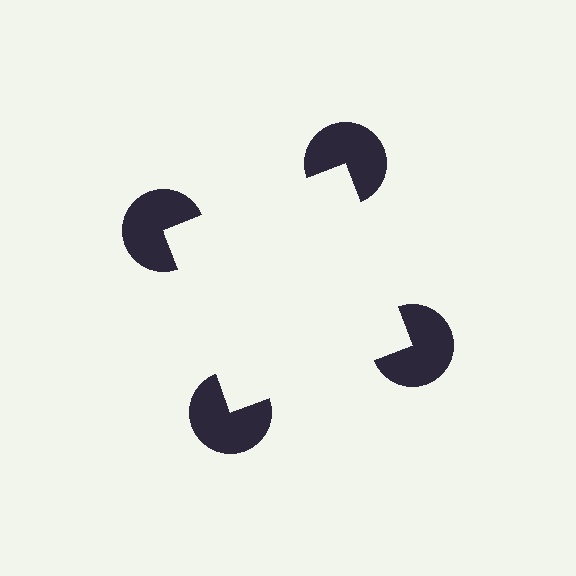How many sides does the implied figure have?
4 sides.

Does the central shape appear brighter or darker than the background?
It typically appears slightly brighter than the background, even though no actual brightness change is drawn.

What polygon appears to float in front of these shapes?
An illusory square — its edges are inferred from the aligned wedge cuts in the pac-man discs, not physically drawn.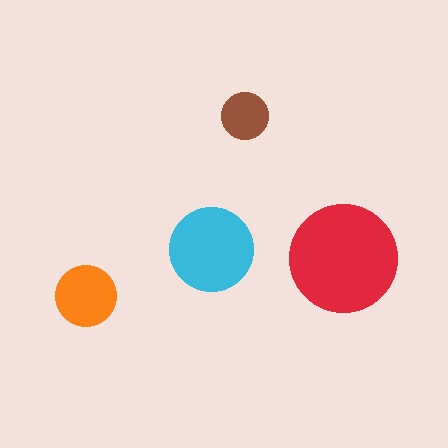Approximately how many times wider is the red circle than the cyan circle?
About 1.5 times wider.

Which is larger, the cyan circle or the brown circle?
The cyan one.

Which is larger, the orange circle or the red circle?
The red one.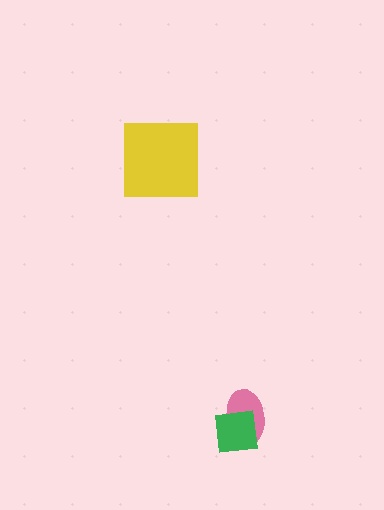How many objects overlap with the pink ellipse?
1 object overlaps with the pink ellipse.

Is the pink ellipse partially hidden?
Yes, it is partially covered by another shape.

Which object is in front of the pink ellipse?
The green square is in front of the pink ellipse.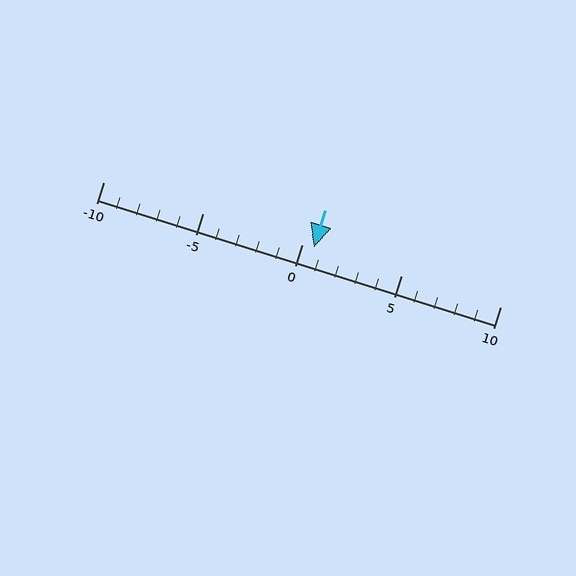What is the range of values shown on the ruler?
The ruler shows values from -10 to 10.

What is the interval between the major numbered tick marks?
The major tick marks are spaced 5 units apart.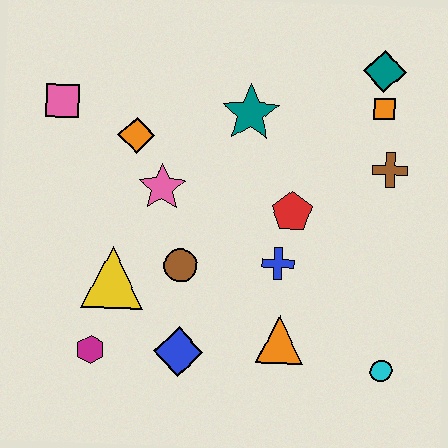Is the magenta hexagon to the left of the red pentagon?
Yes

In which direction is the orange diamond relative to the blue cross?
The orange diamond is to the left of the blue cross.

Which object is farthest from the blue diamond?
The teal diamond is farthest from the blue diamond.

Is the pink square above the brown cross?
Yes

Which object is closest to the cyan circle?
The orange triangle is closest to the cyan circle.